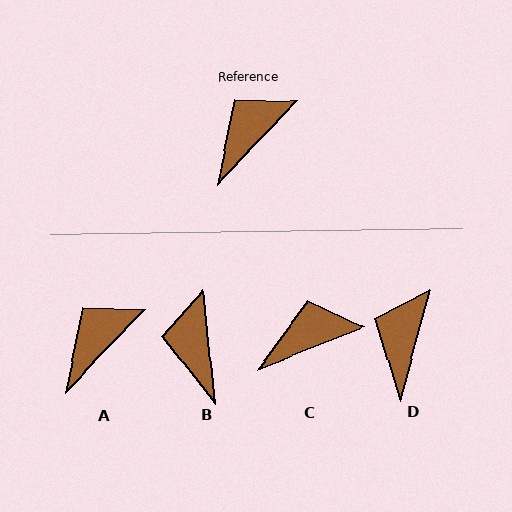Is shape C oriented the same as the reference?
No, it is off by about 24 degrees.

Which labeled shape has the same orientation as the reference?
A.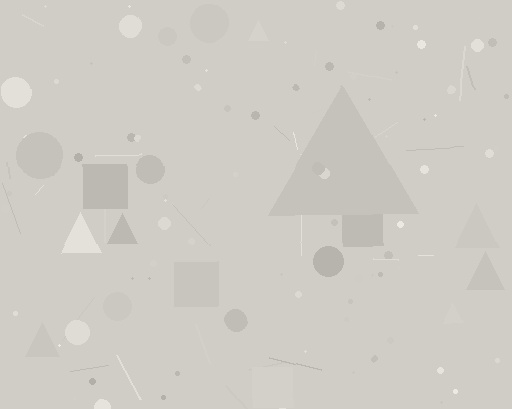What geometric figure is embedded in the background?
A triangle is embedded in the background.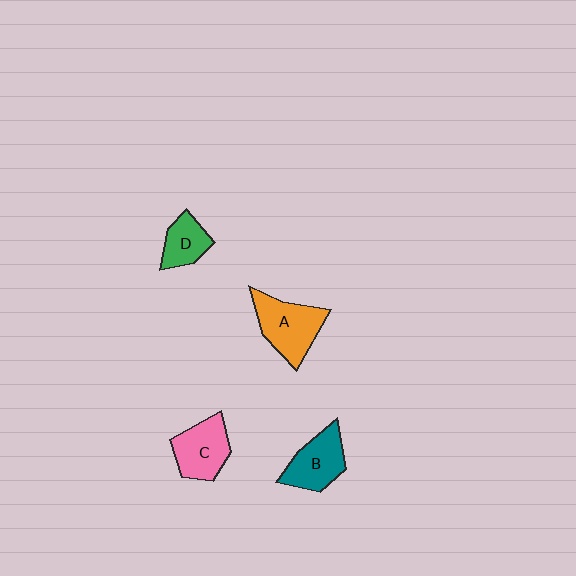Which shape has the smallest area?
Shape D (green).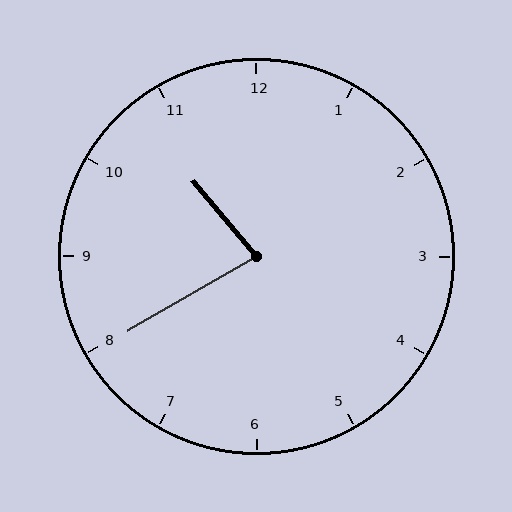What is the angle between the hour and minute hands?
Approximately 80 degrees.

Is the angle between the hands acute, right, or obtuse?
It is acute.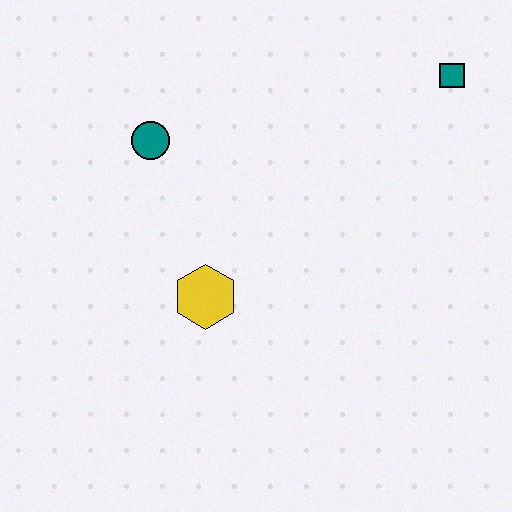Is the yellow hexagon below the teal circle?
Yes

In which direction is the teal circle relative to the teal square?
The teal circle is to the left of the teal square.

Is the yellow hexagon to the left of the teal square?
Yes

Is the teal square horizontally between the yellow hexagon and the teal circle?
No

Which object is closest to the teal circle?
The yellow hexagon is closest to the teal circle.